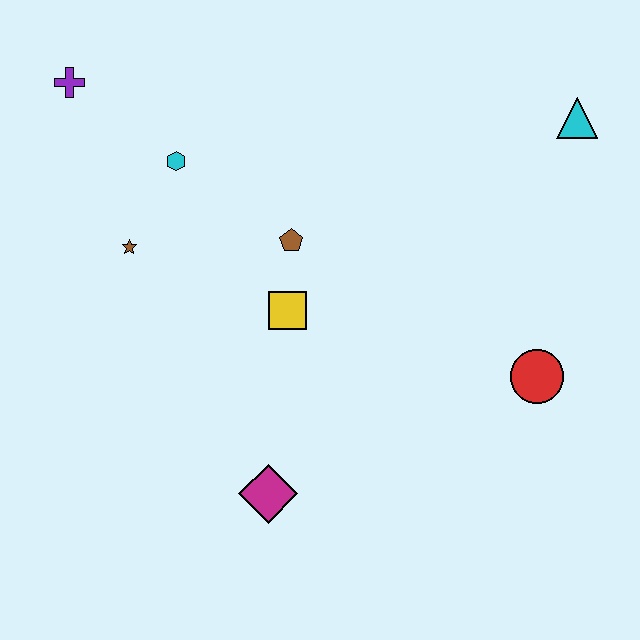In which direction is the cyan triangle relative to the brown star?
The cyan triangle is to the right of the brown star.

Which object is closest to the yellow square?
The brown pentagon is closest to the yellow square.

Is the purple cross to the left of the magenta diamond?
Yes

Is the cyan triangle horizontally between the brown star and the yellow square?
No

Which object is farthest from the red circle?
The purple cross is farthest from the red circle.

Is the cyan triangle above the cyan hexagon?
Yes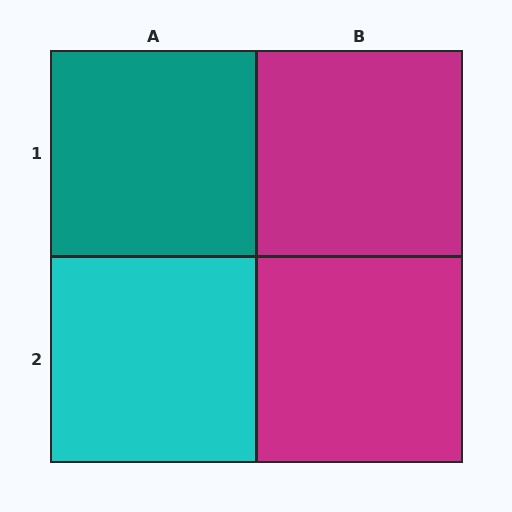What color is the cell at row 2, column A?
Cyan.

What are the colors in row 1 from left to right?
Teal, magenta.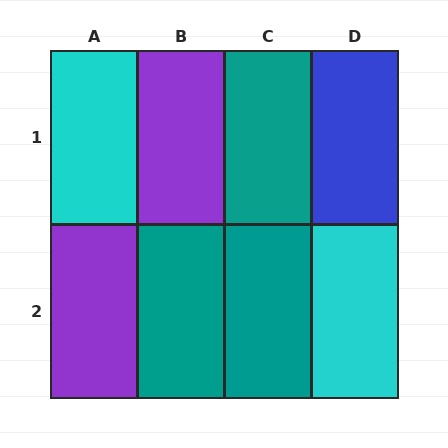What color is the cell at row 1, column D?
Blue.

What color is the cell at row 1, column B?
Purple.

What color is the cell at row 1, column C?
Teal.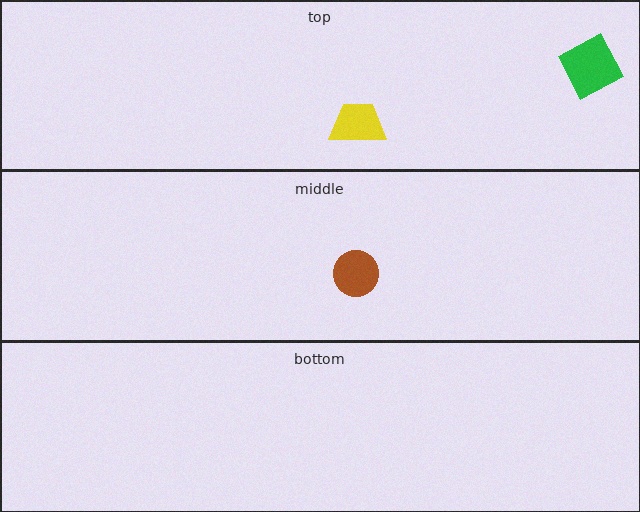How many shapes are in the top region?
2.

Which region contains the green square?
The top region.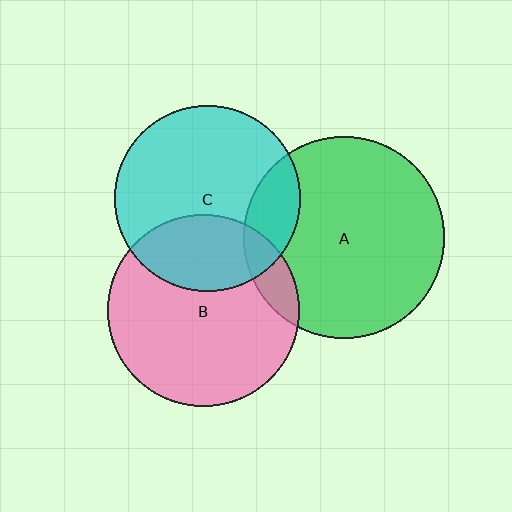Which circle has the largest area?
Circle A (green).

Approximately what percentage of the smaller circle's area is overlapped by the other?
Approximately 30%.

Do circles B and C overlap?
Yes.